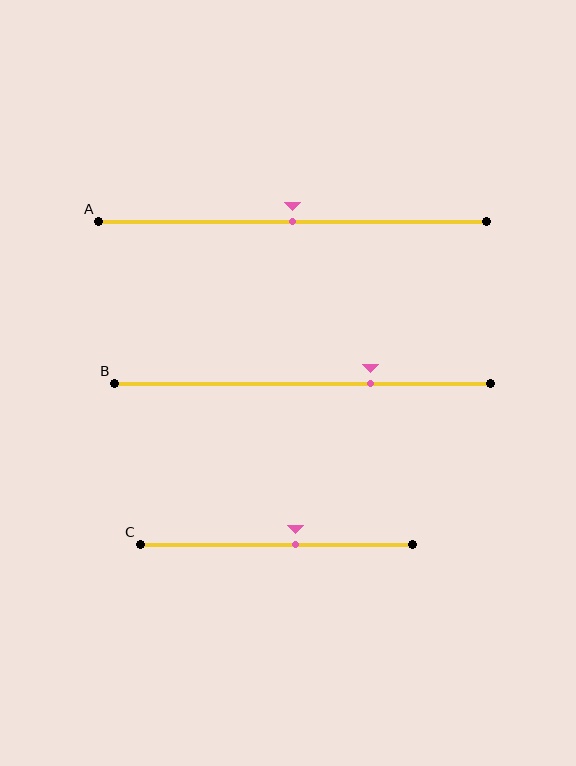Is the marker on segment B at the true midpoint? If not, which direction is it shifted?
No, the marker on segment B is shifted to the right by about 18% of the segment length.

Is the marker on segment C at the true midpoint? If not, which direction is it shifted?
No, the marker on segment C is shifted to the right by about 7% of the segment length.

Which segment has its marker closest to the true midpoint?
Segment A has its marker closest to the true midpoint.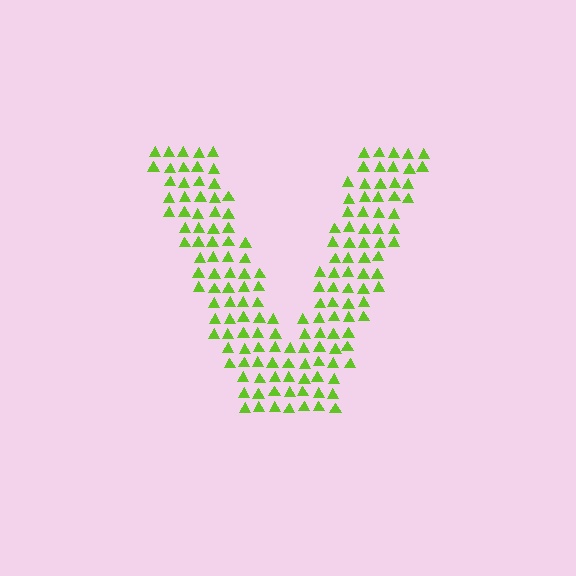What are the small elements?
The small elements are triangles.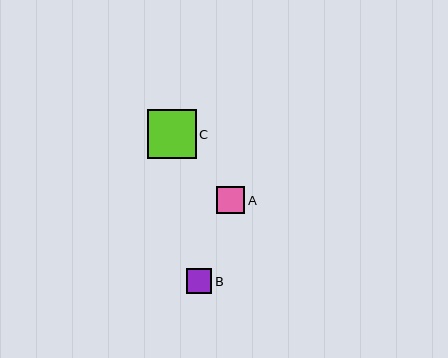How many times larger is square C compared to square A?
Square C is approximately 1.8 times the size of square A.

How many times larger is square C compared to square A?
Square C is approximately 1.8 times the size of square A.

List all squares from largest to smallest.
From largest to smallest: C, A, B.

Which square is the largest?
Square C is the largest with a size of approximately 49 pixels.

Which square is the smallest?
Square B is the smallest with a size of approximately 25 pixels.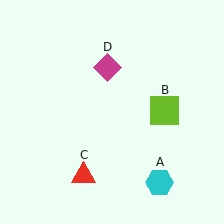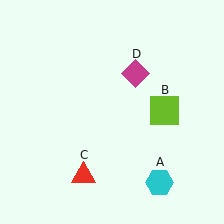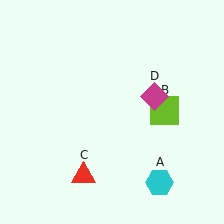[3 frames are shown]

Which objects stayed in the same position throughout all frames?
Cyan hexagon (object A) and lime square (object B) and red triangle (object C) remained stationary.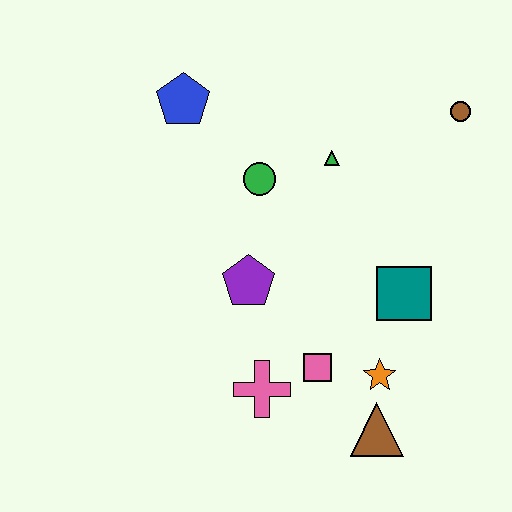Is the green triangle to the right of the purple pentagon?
Yes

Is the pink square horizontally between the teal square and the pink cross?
Yes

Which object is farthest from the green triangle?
The brown triangle is farthest from the green triangle.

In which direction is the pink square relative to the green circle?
The pink square is below the green circle.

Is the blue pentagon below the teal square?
No